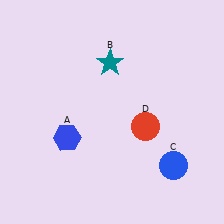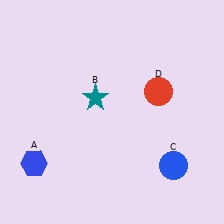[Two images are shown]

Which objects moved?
The objects that moved are: the blue hexagon (A), the teal star (B), the red circle (D).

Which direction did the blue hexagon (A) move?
The blue hexagon (A) moved left.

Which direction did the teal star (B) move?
The teal star (B) moved down.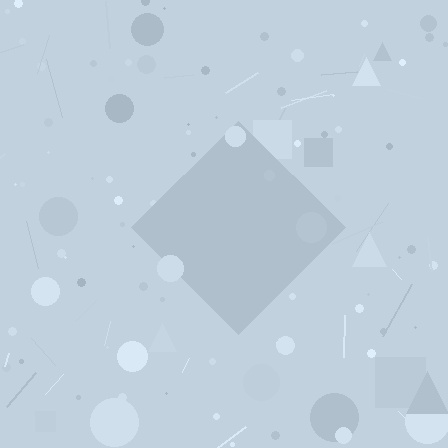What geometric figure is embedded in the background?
A diamond is embedded in the background.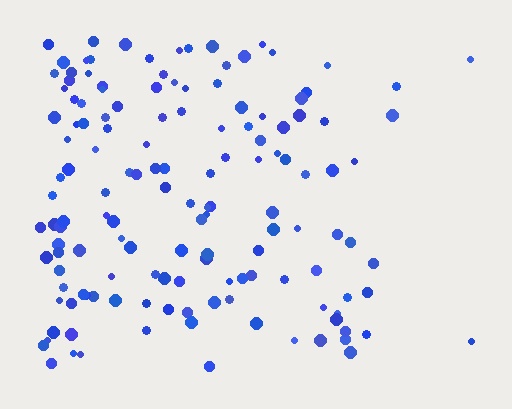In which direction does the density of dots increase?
From right to left, with the left side densest.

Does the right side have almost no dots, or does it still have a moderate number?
Still a moderate number, just noticeably fewer than the left.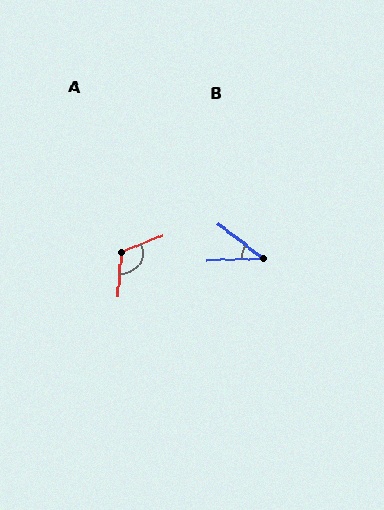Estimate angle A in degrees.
Approximately 117 degrees.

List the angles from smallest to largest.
B (39°), A (117°).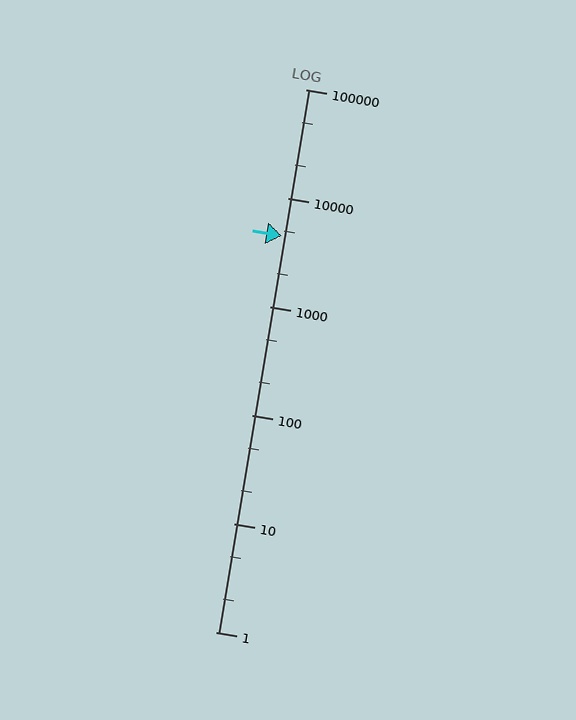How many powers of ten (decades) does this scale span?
The scale spans 5 decades, from 1 to 100000.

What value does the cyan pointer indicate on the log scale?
The pointer indicates approximately 4500.